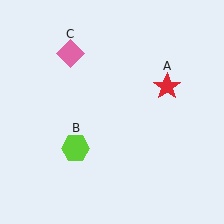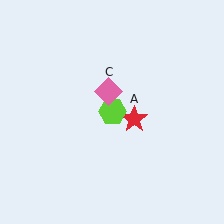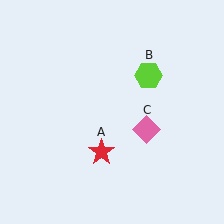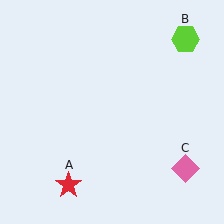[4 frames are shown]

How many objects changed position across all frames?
3 objects changed position: red star (object A), lime hexagon (object B), pink diamond (object C).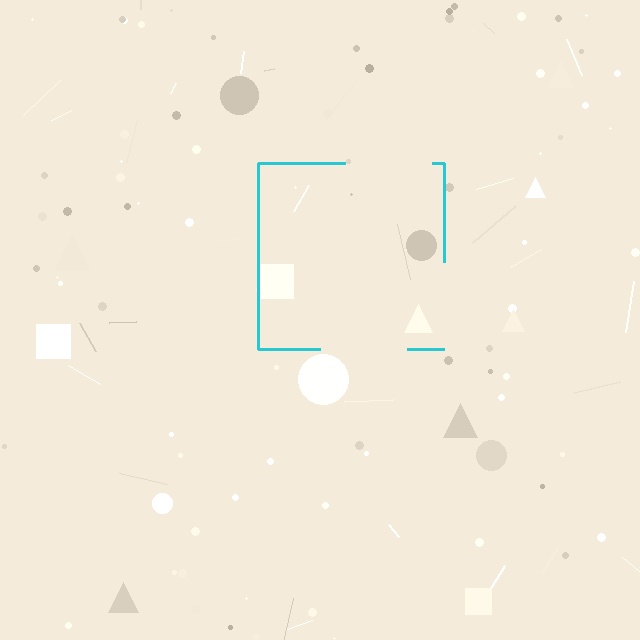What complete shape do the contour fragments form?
The contour fragments form a square.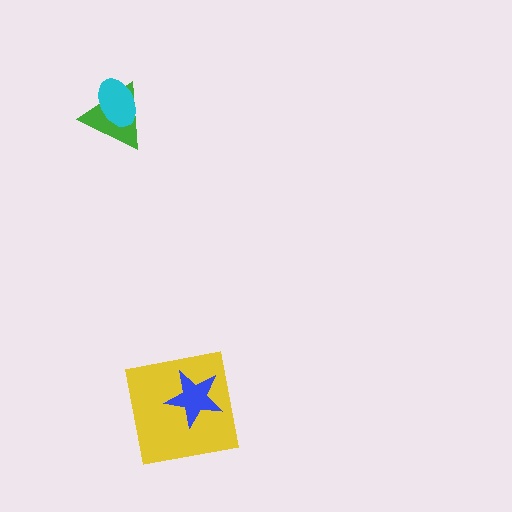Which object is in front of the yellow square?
The blue star is in front of the yellow square.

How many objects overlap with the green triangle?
1 object overlaps with the green triangle.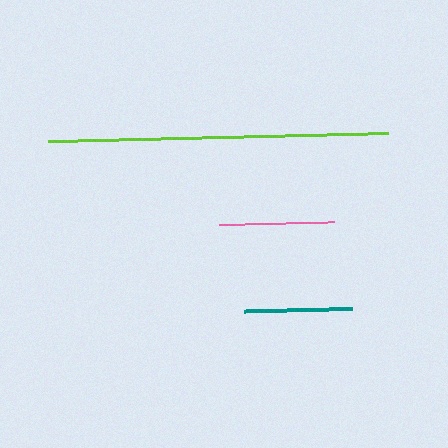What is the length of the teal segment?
The teal segment is approximately 108 pixels long.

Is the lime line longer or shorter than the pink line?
The lime line is longer than the pink line.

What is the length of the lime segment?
The lime segment is approximately 341 pixels long.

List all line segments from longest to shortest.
From longest to shortest: lime, pink, teal.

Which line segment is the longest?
The lime line is the longest at approximately 341 pixels.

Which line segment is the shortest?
The teal line is the shortest at approximately 108 pixels.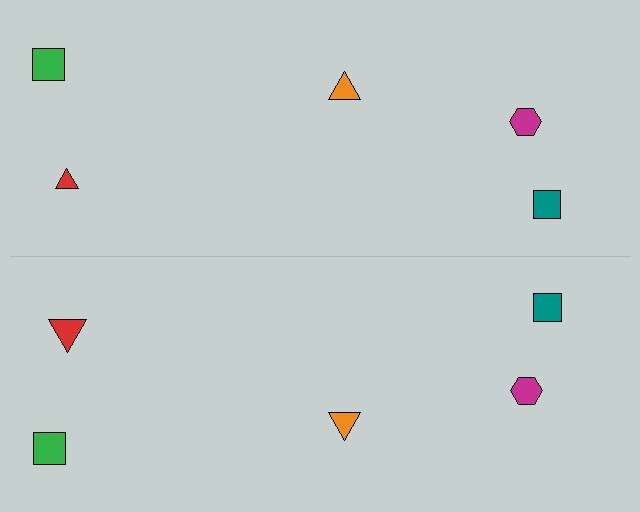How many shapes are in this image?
There are 10 shapes in this image.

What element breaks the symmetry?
The red triangle on the bottom side has a different size than its mirror counterpart.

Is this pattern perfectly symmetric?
No, the pattern is not perfectly symmetric. The red triangle on the bottom side has a different size than its mirror counterpart.